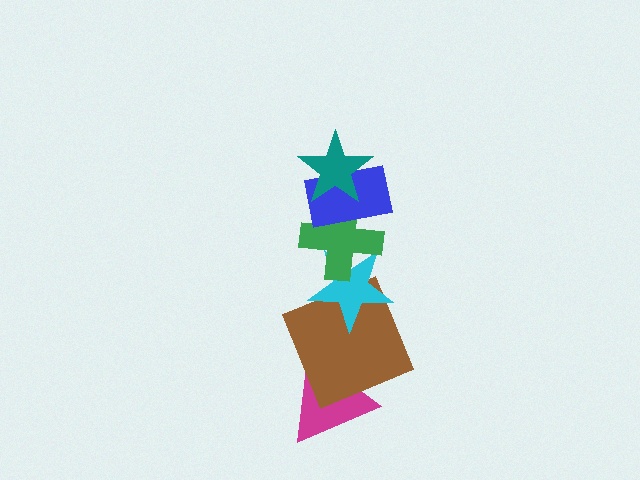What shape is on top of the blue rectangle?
The teal star is on top of the blue rectangle.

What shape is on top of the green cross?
The blue rectangle is on top of the green cross.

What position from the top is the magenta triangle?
The magenta triangle is 6th from the top.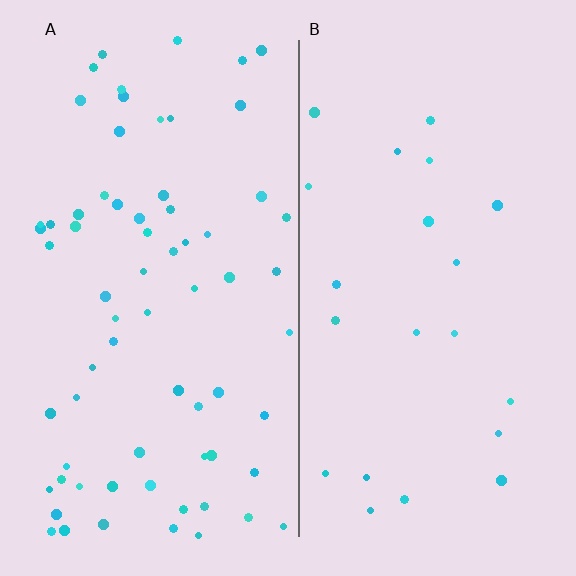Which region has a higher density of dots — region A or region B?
A (the left).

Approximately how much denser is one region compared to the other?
Approximately 3.1× — region A over region B.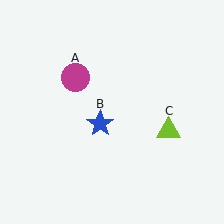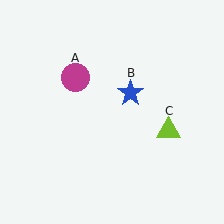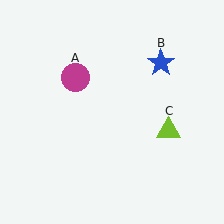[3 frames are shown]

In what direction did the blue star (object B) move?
The blue star (object B) moved up and to the right.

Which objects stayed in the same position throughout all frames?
Magenta circle (object A) and lime triangle (object C) remained stationary.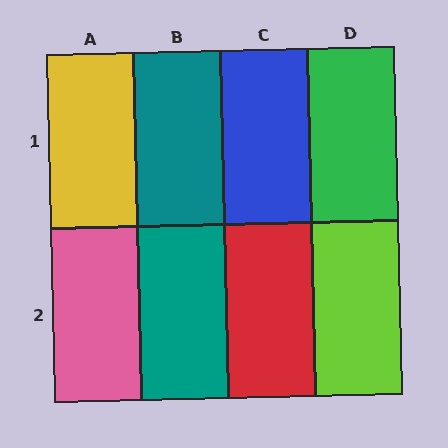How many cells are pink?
1 cell is pink.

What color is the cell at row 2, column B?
Teal.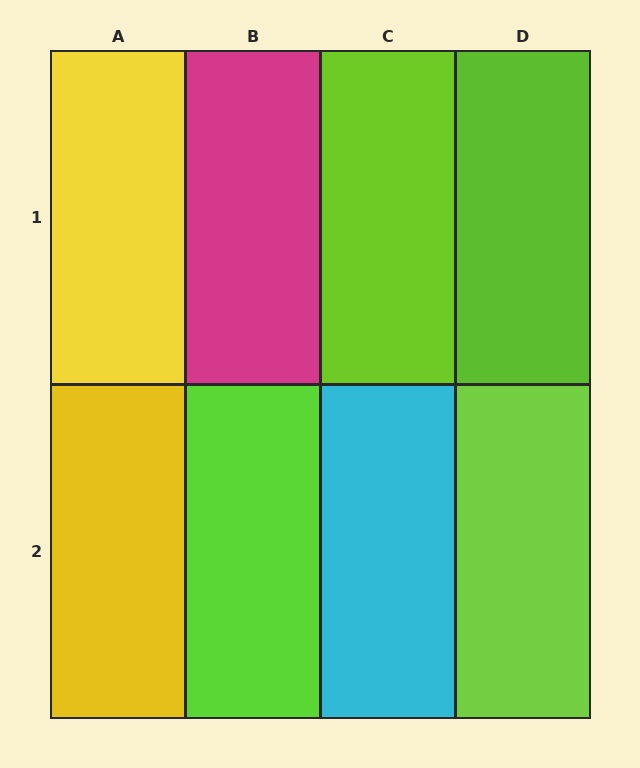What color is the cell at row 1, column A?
Yellow.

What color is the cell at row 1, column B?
Magenta.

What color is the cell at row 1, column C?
Lime.